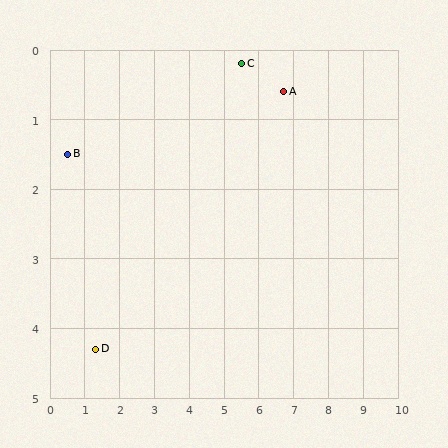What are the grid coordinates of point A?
Point A is at approximately (6.7, 0.6).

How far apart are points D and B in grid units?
Points D and B are about 2.9 grid units apart.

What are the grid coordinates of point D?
Point D is at approximately (1.3, 4.3).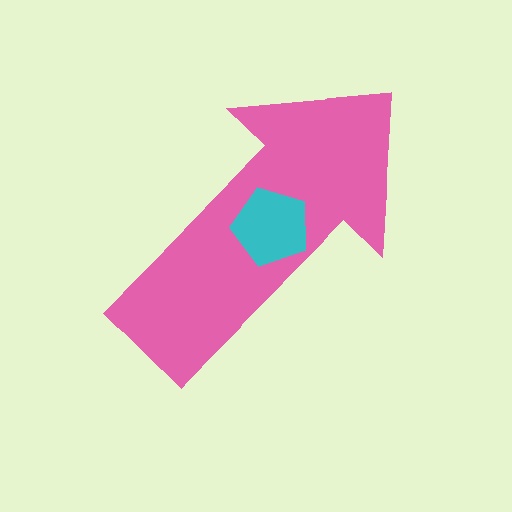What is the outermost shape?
The pink arrow.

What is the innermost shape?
The cyan pentagon.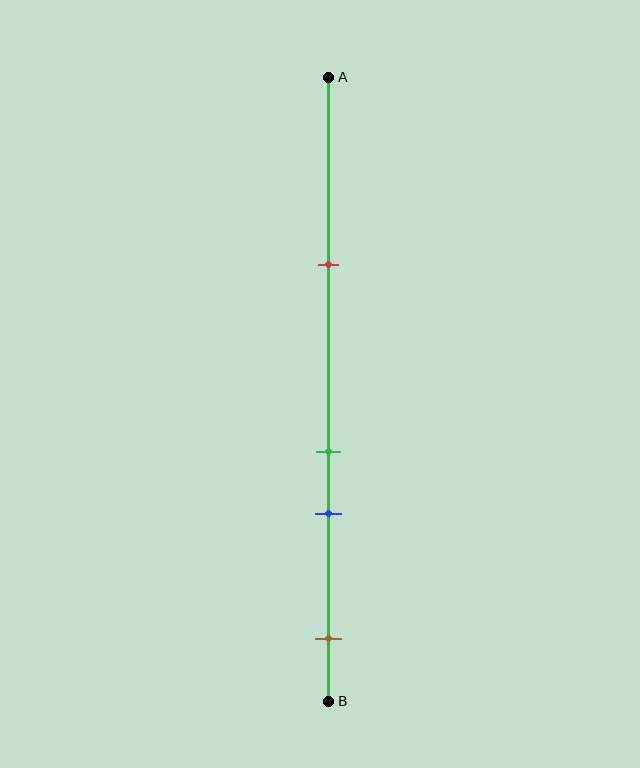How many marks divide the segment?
There are 4 marks dividing the segment.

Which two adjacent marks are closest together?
The green and blue marks are the closest adjacent pair.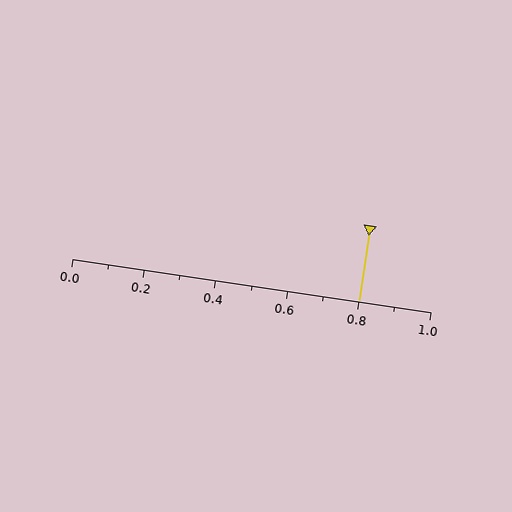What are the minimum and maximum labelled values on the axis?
The axis runs from 0.0 to 1.0.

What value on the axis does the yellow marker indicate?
The marker indicates approximately 0.8.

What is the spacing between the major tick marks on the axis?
The major ticks are spaced 0.2 apart.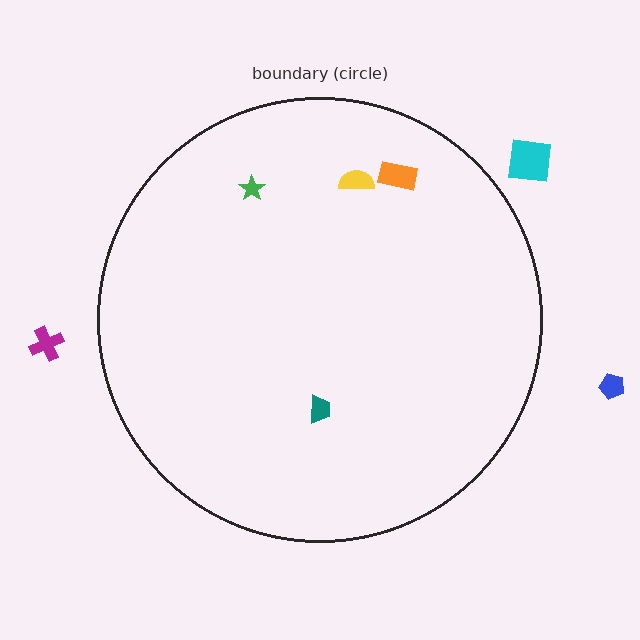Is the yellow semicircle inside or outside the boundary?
Inside.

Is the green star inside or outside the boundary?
Inside.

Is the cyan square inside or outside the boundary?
Outside.